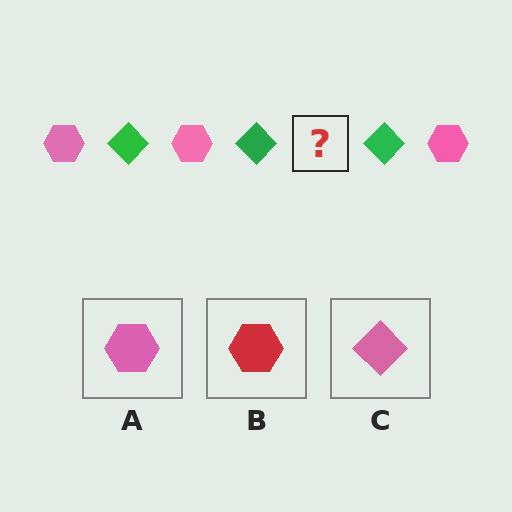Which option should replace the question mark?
Option A.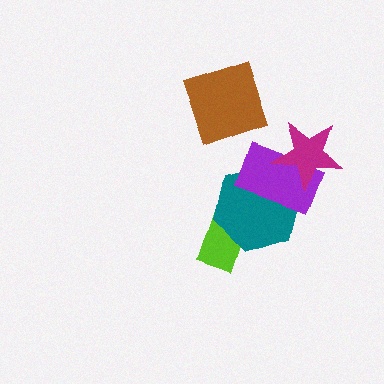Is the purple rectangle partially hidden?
Yes, it is partially covered by another shape.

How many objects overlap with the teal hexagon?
3 objects overlap with the teal hexagon.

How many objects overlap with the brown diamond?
0 objects overlap with the brown diamond.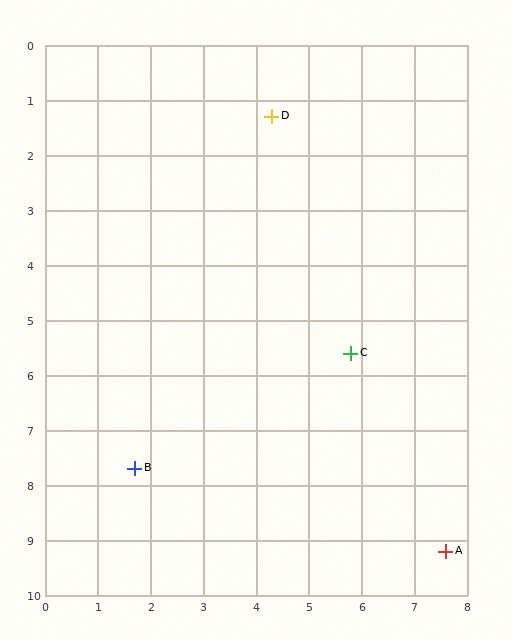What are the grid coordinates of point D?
Point D is at approximately (4.3, 1.3).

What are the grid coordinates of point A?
Point A is at approximately (7.6, 9.2).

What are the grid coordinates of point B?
Point B is at approximately (1.7, 7.7).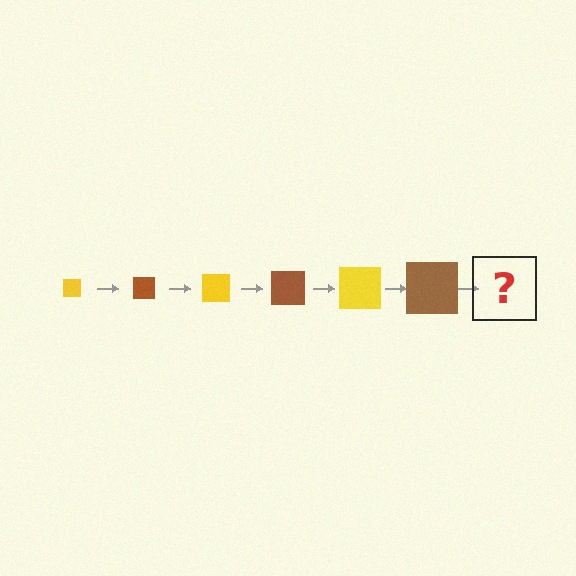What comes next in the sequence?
The next element should be a yellow square, larger than the previous one.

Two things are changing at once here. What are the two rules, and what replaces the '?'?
The two rules are that the square grows larger each step and the color cycles through yellow and brown. The '?' should be a yellow square, larger than the previous one.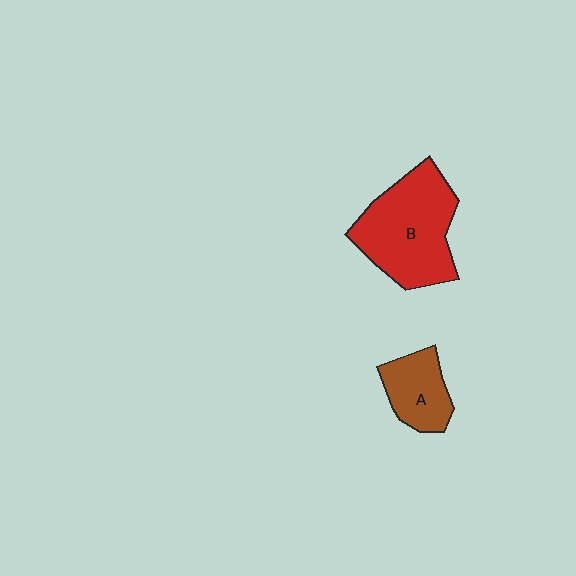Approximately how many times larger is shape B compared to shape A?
Approximately 2.1 times.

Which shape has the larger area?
Shape B (red).